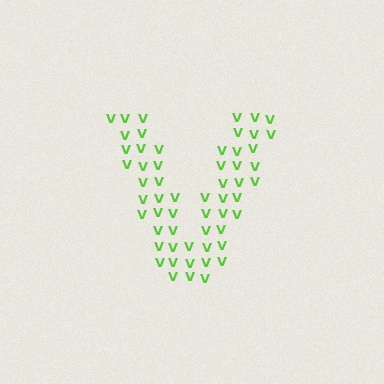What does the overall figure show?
The overall figure shows the letter V.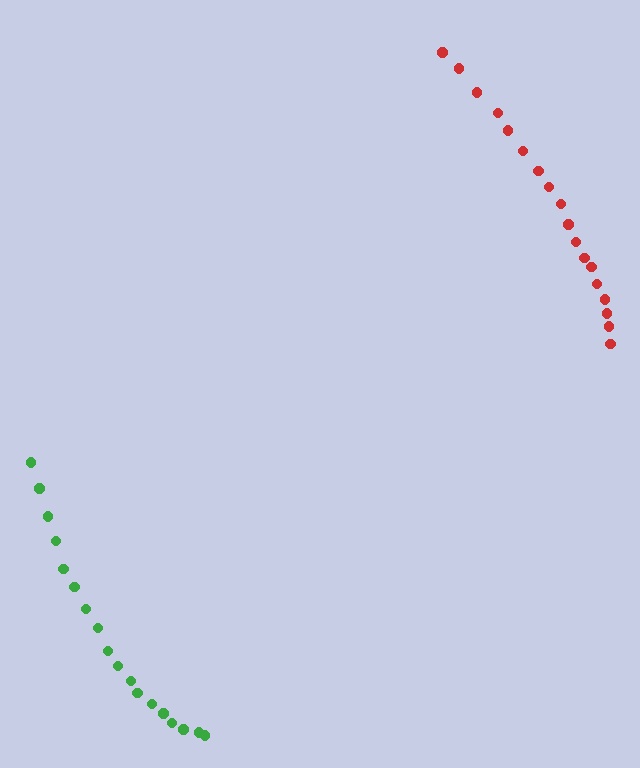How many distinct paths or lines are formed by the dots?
There are 2 distinct paths.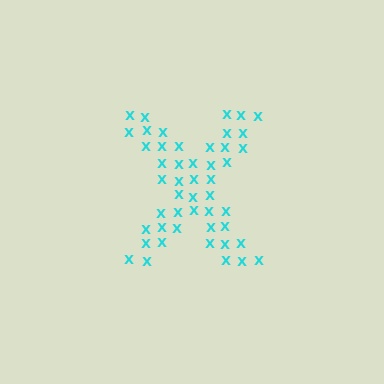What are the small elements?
The small elements are letter X's.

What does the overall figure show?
The overall figure shows the letter X.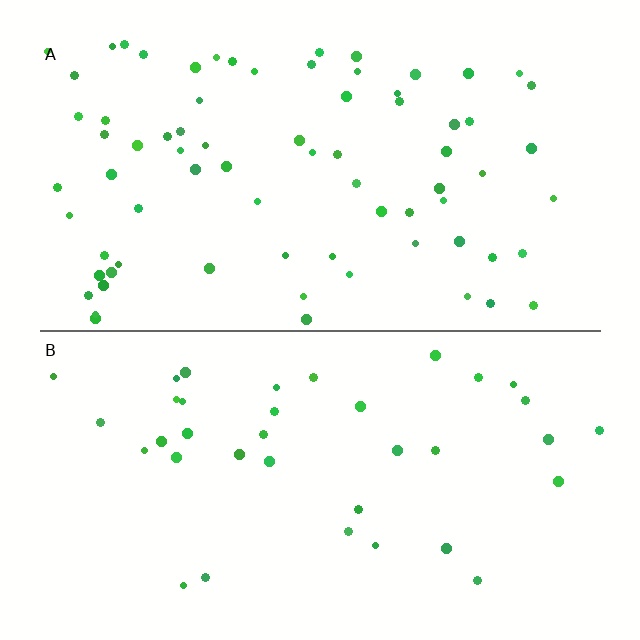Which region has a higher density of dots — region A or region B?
A (the top).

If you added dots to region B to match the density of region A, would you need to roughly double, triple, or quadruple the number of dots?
Approximately double.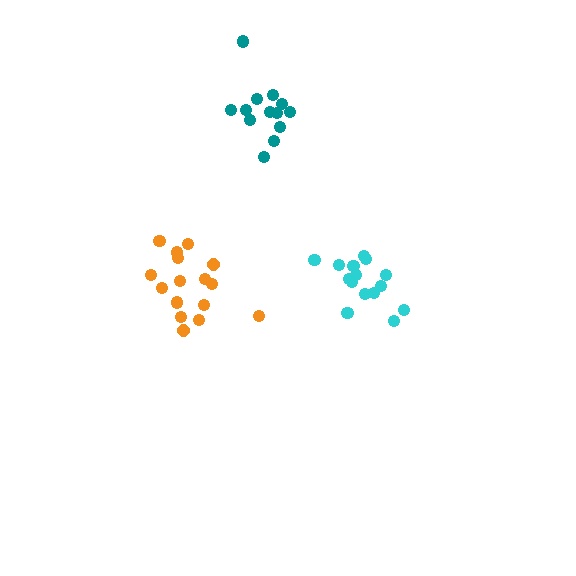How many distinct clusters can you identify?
There are 3 distinct clusters.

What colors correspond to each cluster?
The clusters are colored: teal, cyan, orange.